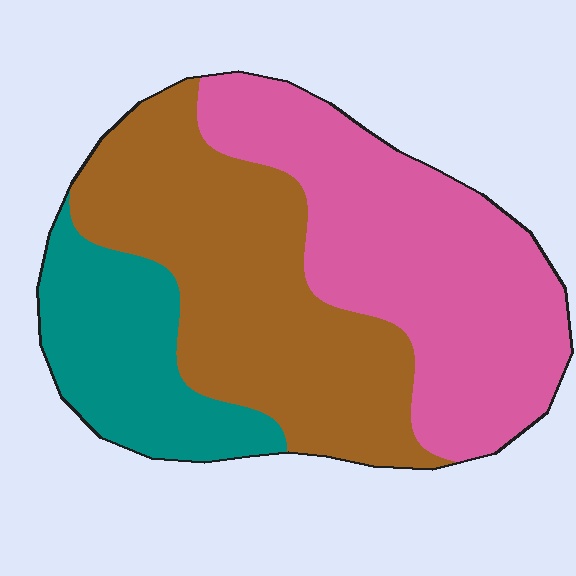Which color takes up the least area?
Teal, at roughly 20%.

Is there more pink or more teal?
Pink.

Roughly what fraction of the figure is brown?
Brown takes up about two fifths (2/5) of the figure.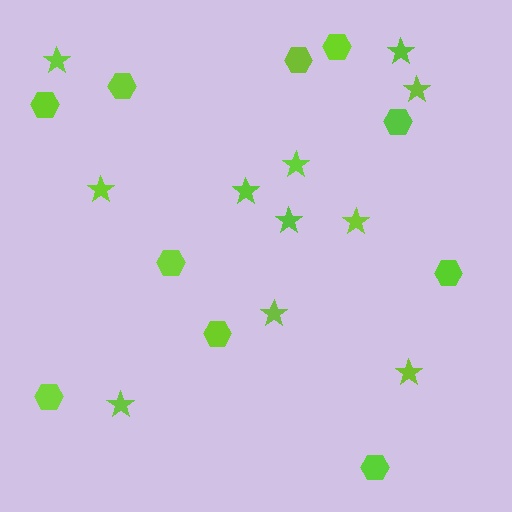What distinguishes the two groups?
There are 2 groups: one group of stars (11) and one group of hexagons (10).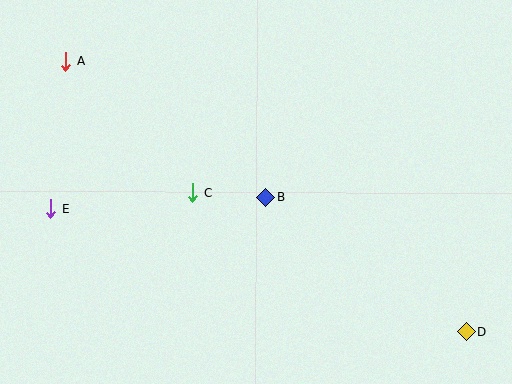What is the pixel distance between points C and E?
The distance between C and E is 143 pixels.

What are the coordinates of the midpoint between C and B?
The midpoint between C and B is at (229, 195).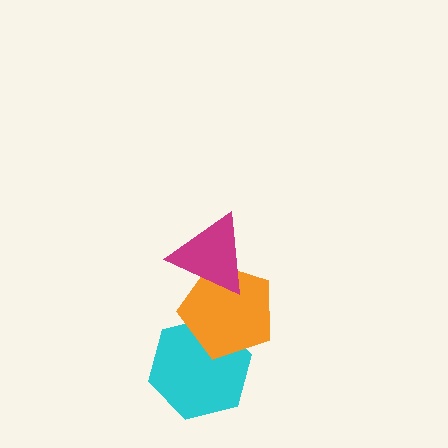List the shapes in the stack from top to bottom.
From top to bottom: the magenta triangle, the orange pentagon, the cyan hexagon.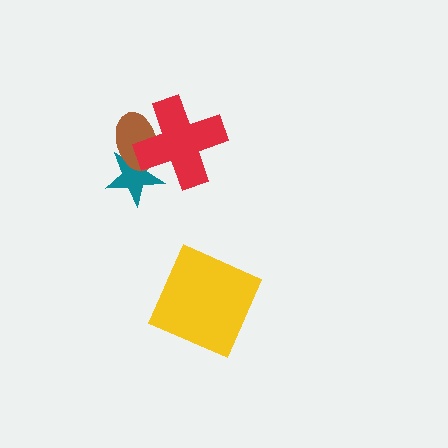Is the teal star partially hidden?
Yes, it is partially covered by another shape.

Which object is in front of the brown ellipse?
The red cross is in front of the brown ellipse.